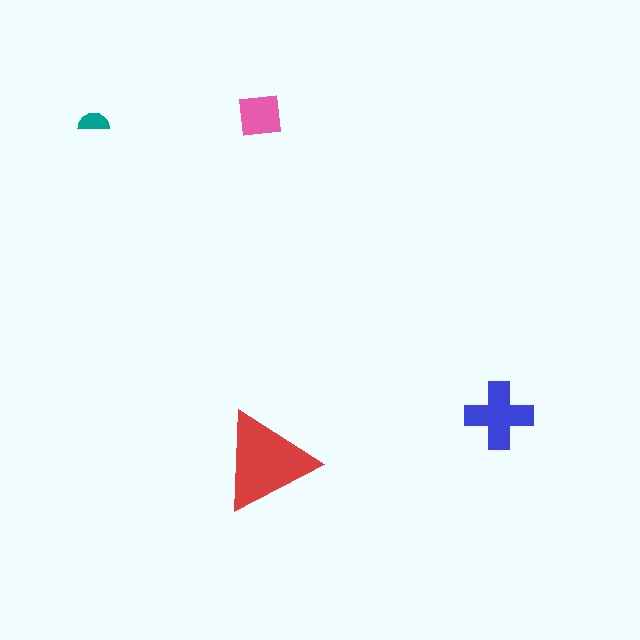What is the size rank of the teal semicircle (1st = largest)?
4th.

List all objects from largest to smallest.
The red triangle, the blue cross, the pink square, the teal semicircle.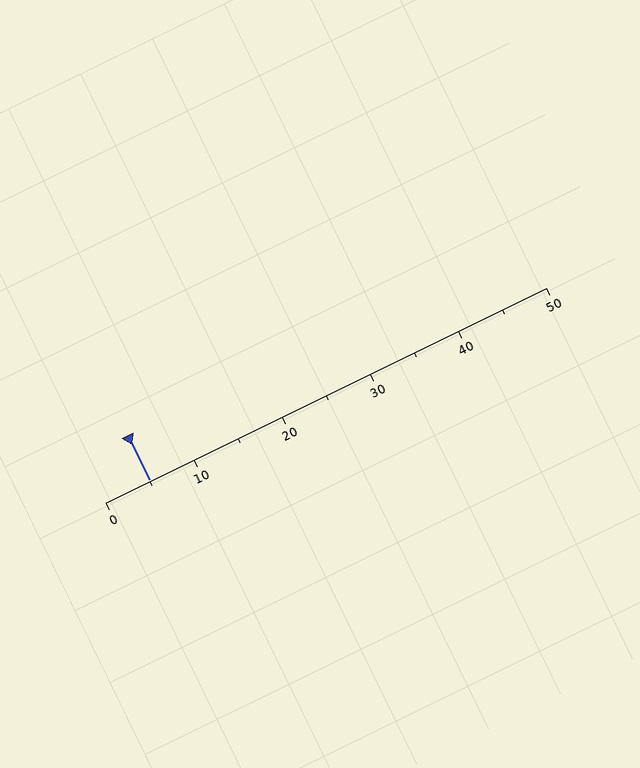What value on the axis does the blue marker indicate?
The marker indicates approximately 5.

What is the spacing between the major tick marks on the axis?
The major ticks are spaced 10 apart.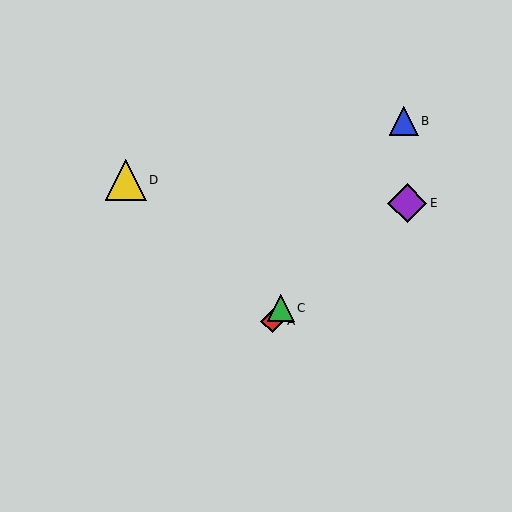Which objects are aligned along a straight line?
Objects A, B, C are aligned along a straight line.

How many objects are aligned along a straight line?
3 objects (A, B, C) are aligned along a straight line.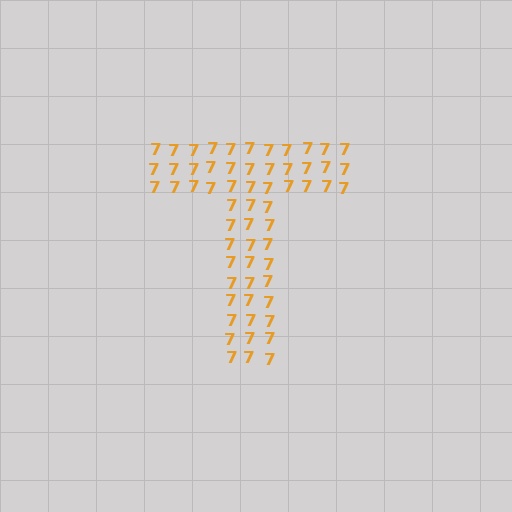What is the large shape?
The large shape is the letter T.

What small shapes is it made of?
It is made of small digit 7's.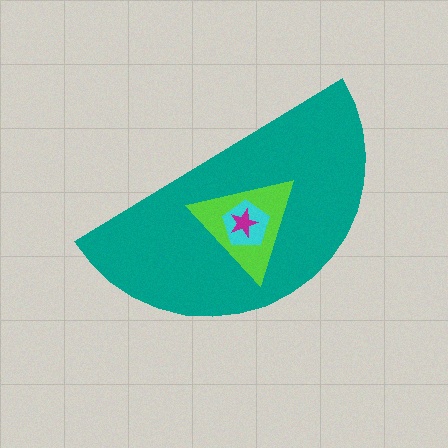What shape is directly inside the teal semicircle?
The lime triangle.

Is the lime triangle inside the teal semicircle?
Yes.